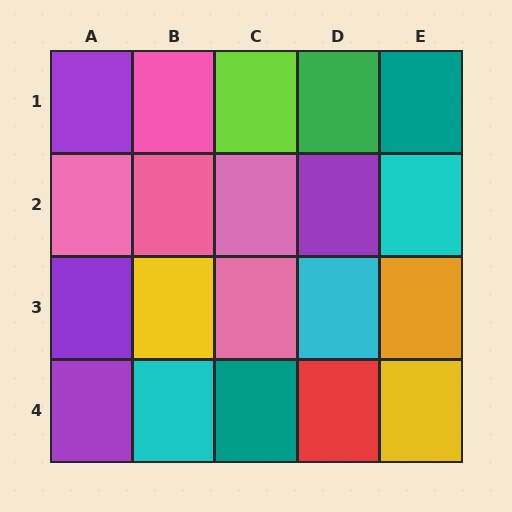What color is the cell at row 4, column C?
Teal.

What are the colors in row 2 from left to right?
Pink, pink, pink, purple, cyan.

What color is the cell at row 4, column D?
Red.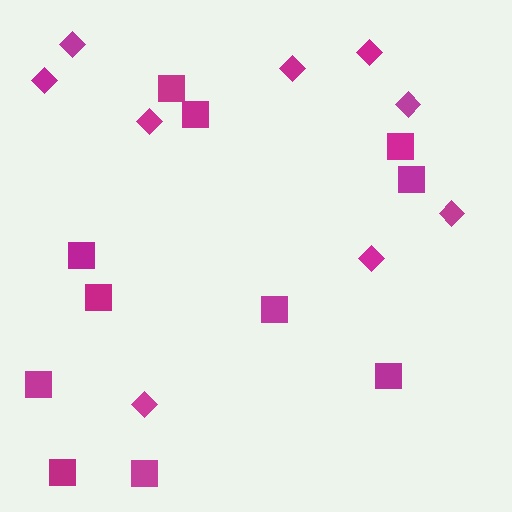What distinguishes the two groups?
There are 2 groups: one group of squares (11) and one group of diamonds (9).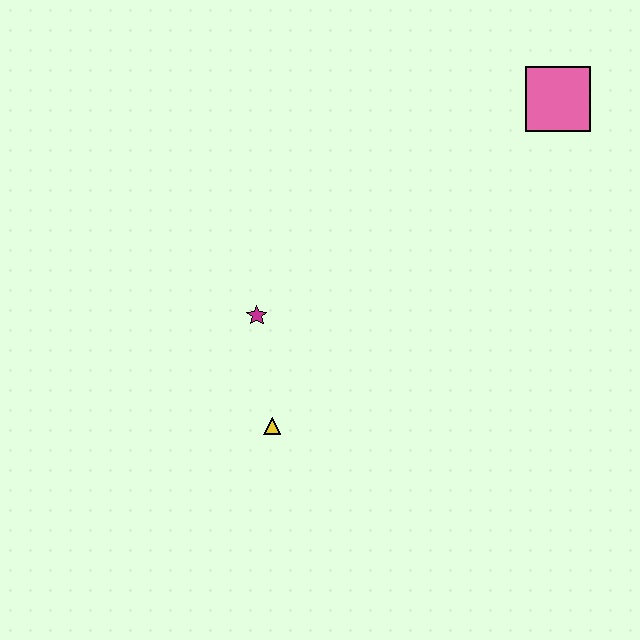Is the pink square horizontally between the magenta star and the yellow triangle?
No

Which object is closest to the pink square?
The magenta star is closest to the pink square.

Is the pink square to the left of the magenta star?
No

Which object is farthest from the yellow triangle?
The pink square is farthest from the yellow triangle.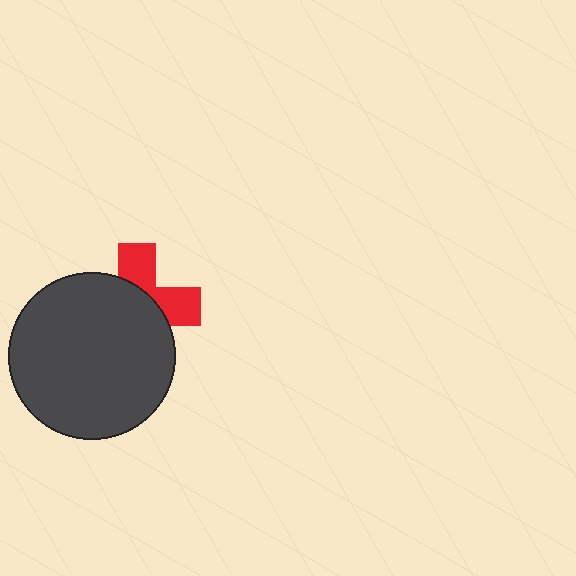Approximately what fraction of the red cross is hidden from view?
Roughly 62% of the red cross is hidden behind the dark gray circle.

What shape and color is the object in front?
The object in front is a dark gray circle.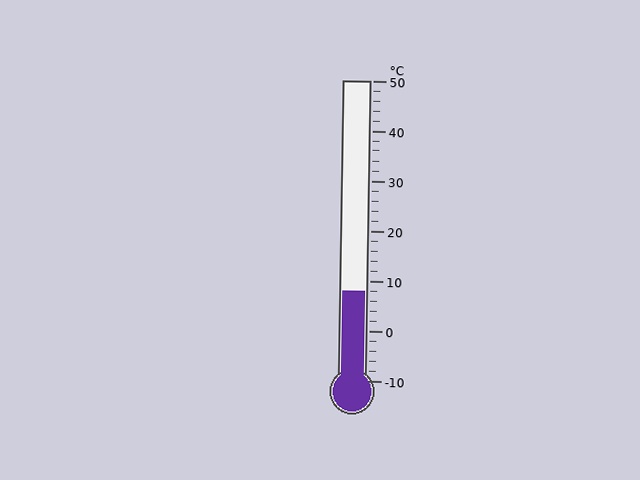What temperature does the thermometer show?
The thermometer shows approximately 8°C.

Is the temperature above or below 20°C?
The temperature is below 20°C.